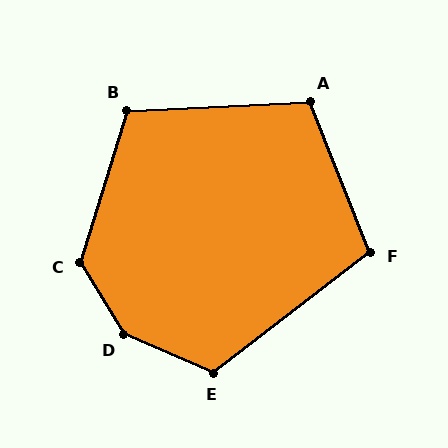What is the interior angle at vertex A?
Approximately 109 degrees (obtuse).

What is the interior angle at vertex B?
Approximately 110 degrees (obtuse).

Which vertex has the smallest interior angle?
F, at approximately 106 degrees.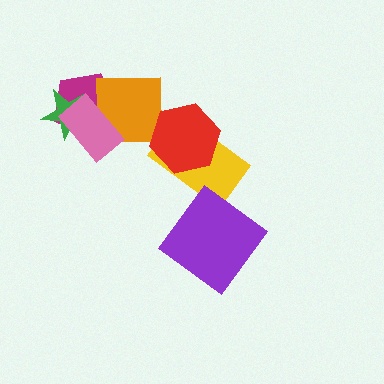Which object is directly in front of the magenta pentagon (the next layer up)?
The orange square is directly in front of the magenta pentagon.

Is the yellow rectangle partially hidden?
Yes, it is partially covered by another shape.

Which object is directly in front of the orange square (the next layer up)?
The green star is directly in front of the orange square.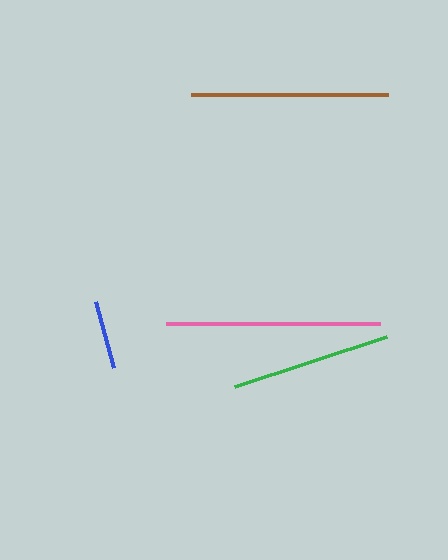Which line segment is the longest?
The pink line is the longest at approximately 214 pixels.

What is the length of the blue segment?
The blue segment is approximately 68 pixels long.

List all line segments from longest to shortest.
From longest to shortest: pink, brown, green, blue.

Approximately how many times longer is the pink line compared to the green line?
The pink line is approximately 1.3 times the length of the green line.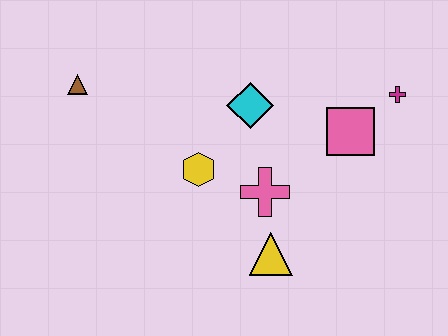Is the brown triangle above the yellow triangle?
Yes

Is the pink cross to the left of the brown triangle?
No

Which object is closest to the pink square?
The magenta cross is closest to the pink square.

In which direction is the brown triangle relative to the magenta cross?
The brown triangle is to the left of the magenta cross.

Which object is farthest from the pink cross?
The brown triangle is farthest from the pink cross.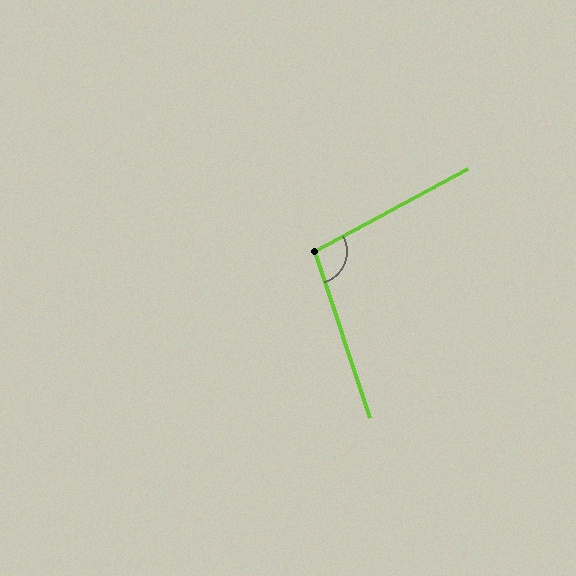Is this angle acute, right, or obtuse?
It is obtuse.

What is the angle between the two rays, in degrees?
Approximately 100 degrees.